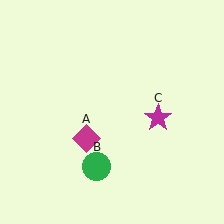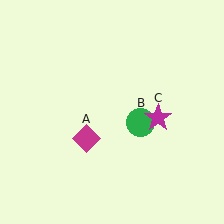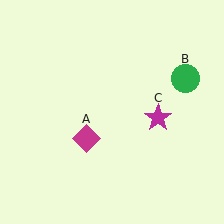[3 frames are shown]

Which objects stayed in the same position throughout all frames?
Magenta diamond (object A) and magenta star (object C) remained stationary.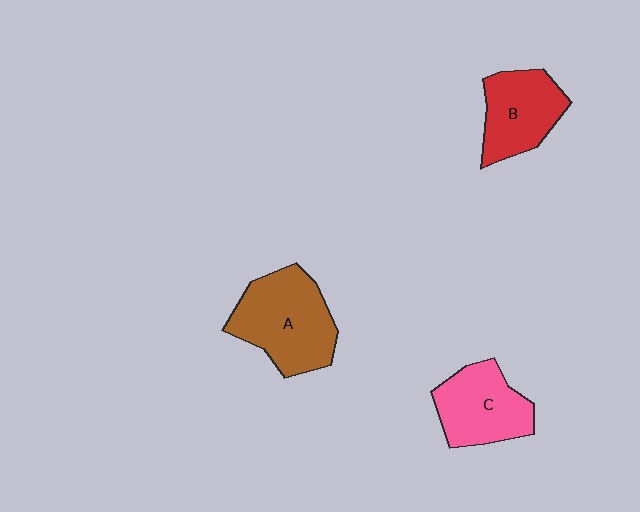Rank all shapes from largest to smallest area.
From largest to smallest: A (brown), C (pink), B (red).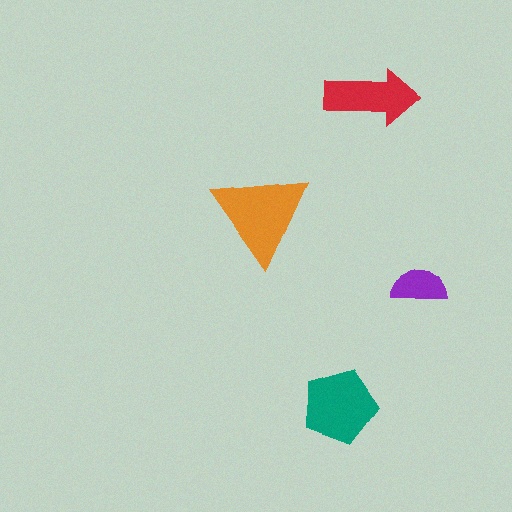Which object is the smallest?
The purple semicircle.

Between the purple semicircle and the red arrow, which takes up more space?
The red arrow.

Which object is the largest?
The orange triangle.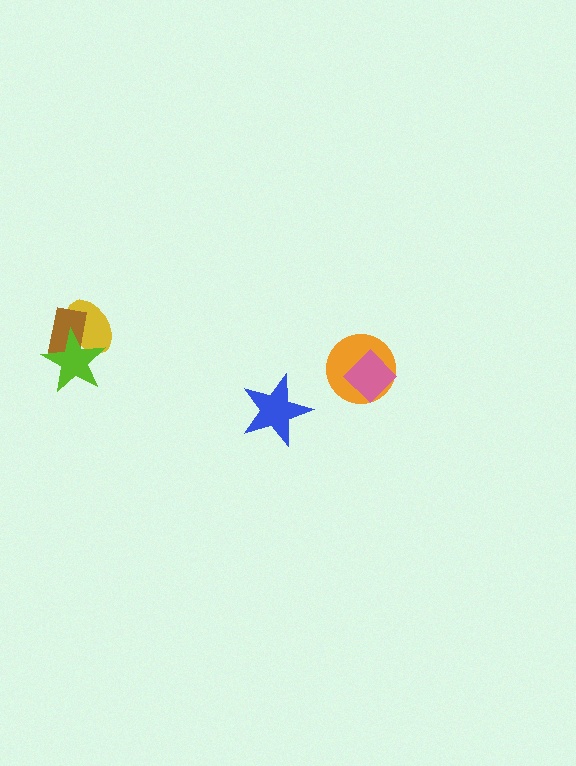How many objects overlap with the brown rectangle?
2 objects overlap with the brown rectangle.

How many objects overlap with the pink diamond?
1 object overlaps with the pink diamond.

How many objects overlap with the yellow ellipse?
2 objects overlap with the yellow ellipse.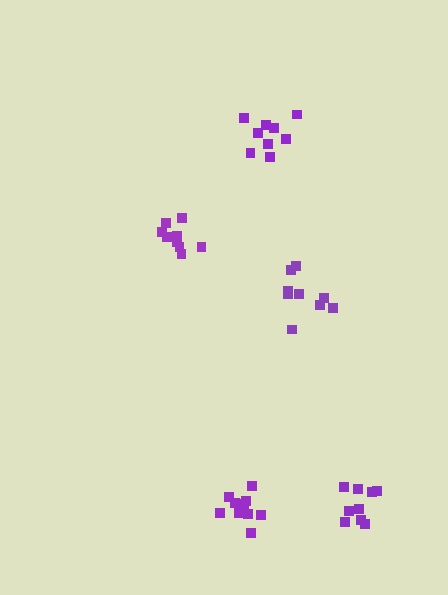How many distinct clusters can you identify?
There are 5 distinct clusters.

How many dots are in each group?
Group 1: 9 dots, Group 2: 9 dots, Group 3: 9 dots, Group 4: 9 dots, Group 5: 10 dots (46 total).